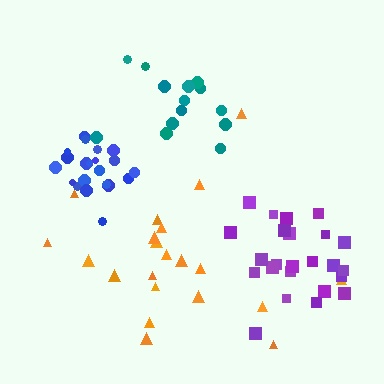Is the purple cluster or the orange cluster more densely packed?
Purple.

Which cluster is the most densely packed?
Blue.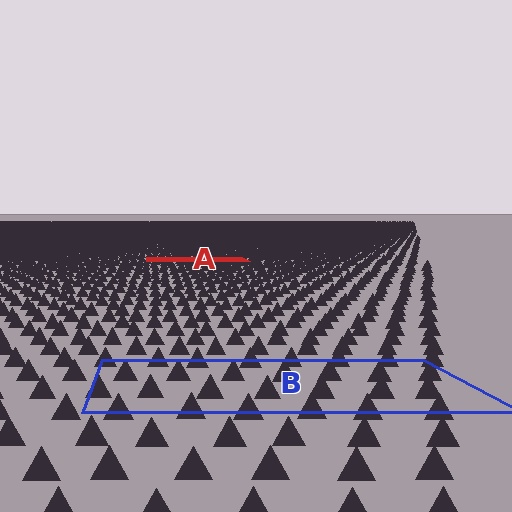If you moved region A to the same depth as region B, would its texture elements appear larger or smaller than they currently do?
They would appear larger. At a closer depth, the same texture elements are projected at a bigger on-screen size.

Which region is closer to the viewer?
Region B is closer. The texture elements there are larger and more spread out.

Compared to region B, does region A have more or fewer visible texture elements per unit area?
Region A has more texture elements per unit area — they are packed more densely because it is farther away.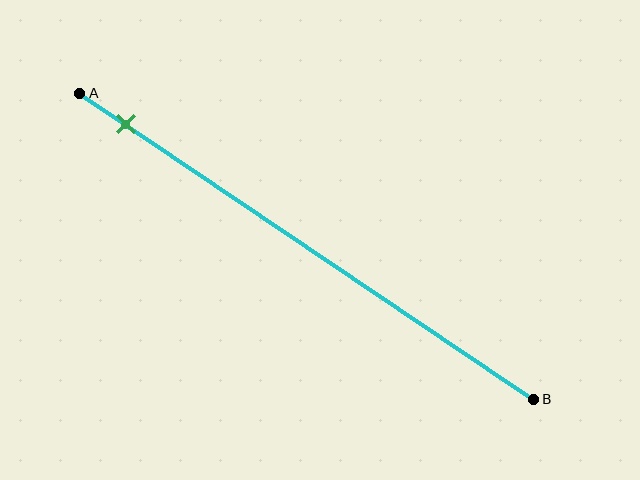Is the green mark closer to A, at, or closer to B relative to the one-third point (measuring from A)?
The green mark is closer to point A than the one-third point of segment AB.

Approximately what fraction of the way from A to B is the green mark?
The green mark is approximately 10% of the way from A to B.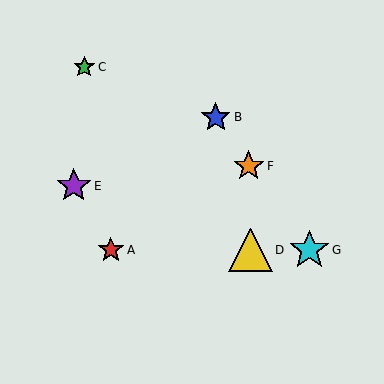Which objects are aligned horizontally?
Objects A, D, G are aligned horizontally.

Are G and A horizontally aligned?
Yes, both are at y≈250.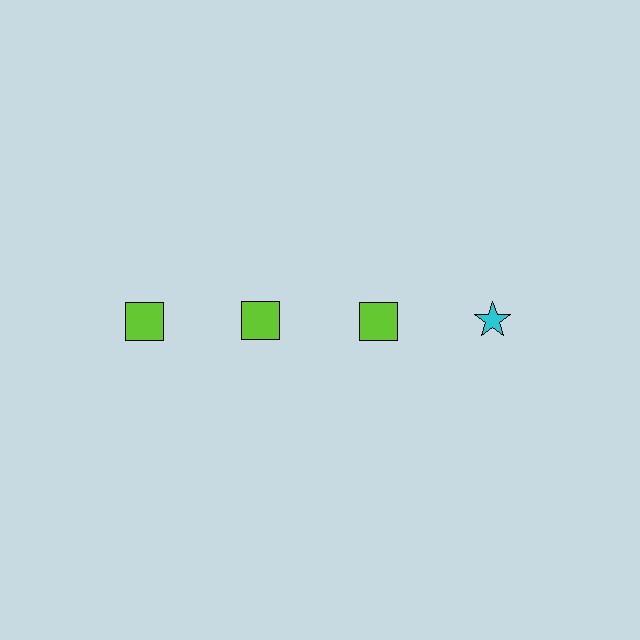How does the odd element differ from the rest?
It differs in both color (cyan instead of lime) and shape (star instead of square).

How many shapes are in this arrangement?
There are 4 shapes arranged in a grid pattern.